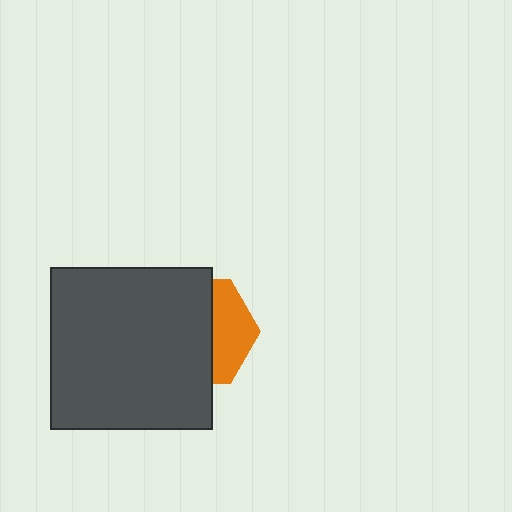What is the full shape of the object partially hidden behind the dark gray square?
The partially hidden object is an orange hexagon.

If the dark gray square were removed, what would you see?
You would see the complete orange hexagon.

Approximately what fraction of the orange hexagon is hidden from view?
Roughly 65% of the orange hexagon is hidden behind the dark gray square.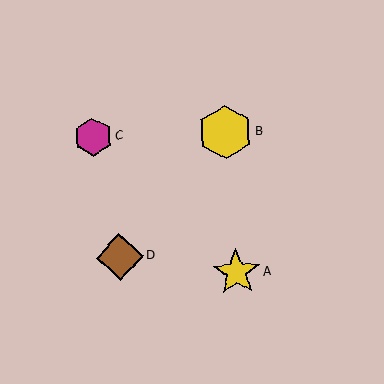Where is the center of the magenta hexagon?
The center of the magenta hexagon is at (93, 137).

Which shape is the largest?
The yellow hexagon (labeled B) is the largest.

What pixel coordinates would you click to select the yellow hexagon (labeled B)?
Click at (225, 133) to select the yellow hexagon B.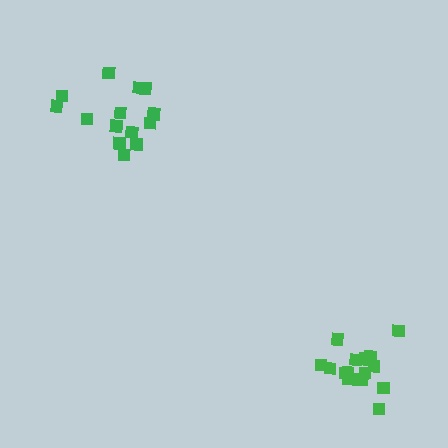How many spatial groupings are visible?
There are 2 spatial groupings.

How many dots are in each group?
Group 1: 16 dots, Group 2: 14 dots (30 total).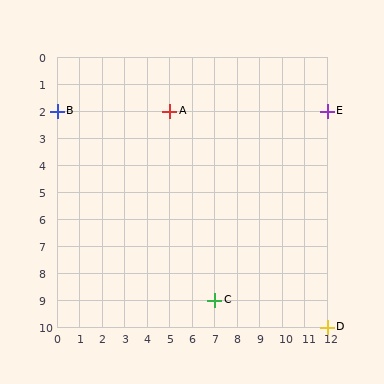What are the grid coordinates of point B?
Point B is at grid coordinates (0, 2).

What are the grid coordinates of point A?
Point A is at grid coordinates (5, 2).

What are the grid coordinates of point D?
Point D is at grid coordinates (12, 10).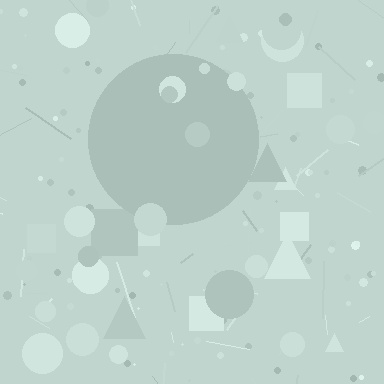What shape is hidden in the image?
A circle is hidden in the image.